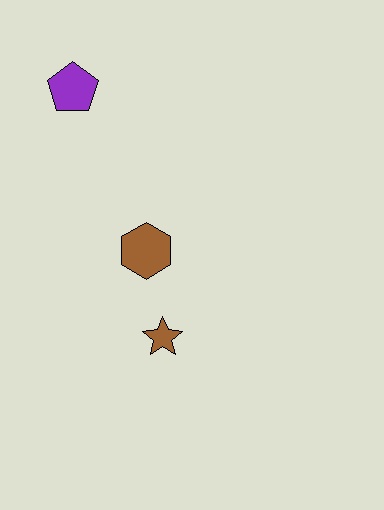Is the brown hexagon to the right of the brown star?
No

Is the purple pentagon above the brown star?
Yes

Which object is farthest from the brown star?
The purple pentagon is farthest from the brown star.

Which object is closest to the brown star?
The brown hexagon is closest to the brown star.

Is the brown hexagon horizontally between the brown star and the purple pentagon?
Yes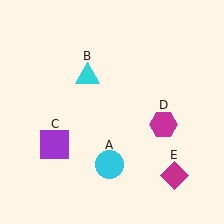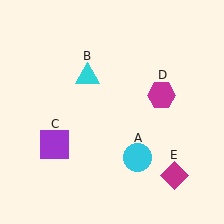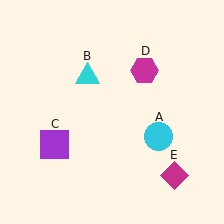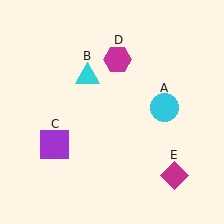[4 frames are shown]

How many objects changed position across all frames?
2 objects changed position: cyan circle (object A), magenta hexagon (object D).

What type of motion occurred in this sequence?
The cyan circle (object A), magenta hexagon (object D) rotated counterclockwise around the center of the scene.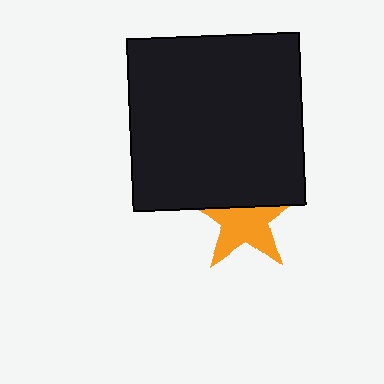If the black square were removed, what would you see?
You would see the complete orange star.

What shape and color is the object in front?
The object in front is a black square.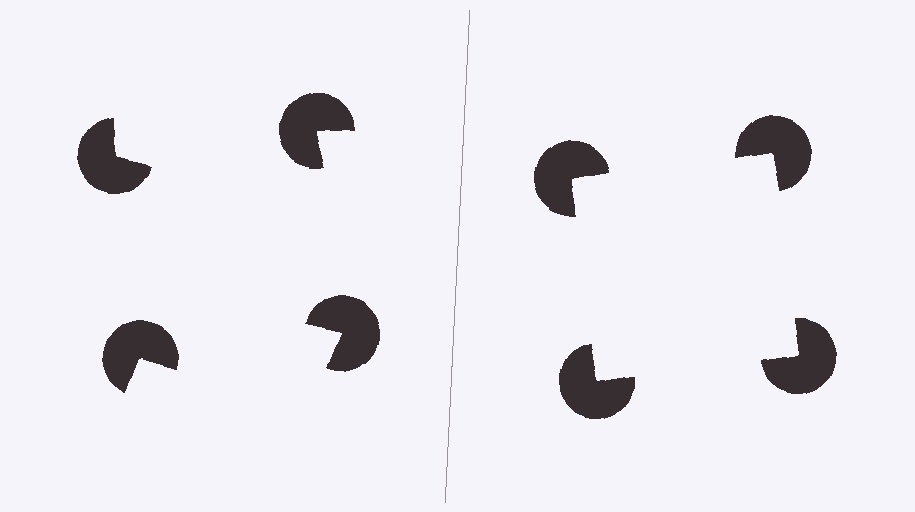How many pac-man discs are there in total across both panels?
8 — 4 on each side.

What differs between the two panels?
The pac-man discs are positioned identically on both sides; only the wedge orientations differ. On the right they align to a square; on the left they are misaligned.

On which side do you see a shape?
An illusory square appears on the right side. On the left side the wedge cuts are rotated, so no coherent shape forms.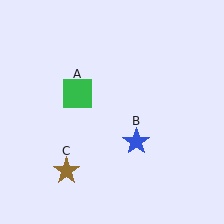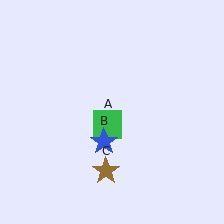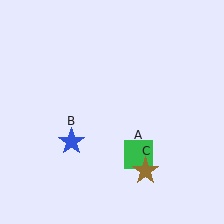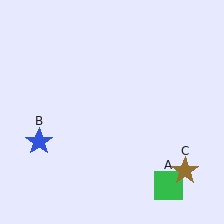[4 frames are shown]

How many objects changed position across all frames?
3 objects changed position: green square (object A), blue star (object B), brown star (object C).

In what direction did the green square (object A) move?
The green square (object A) moved down and to the right.